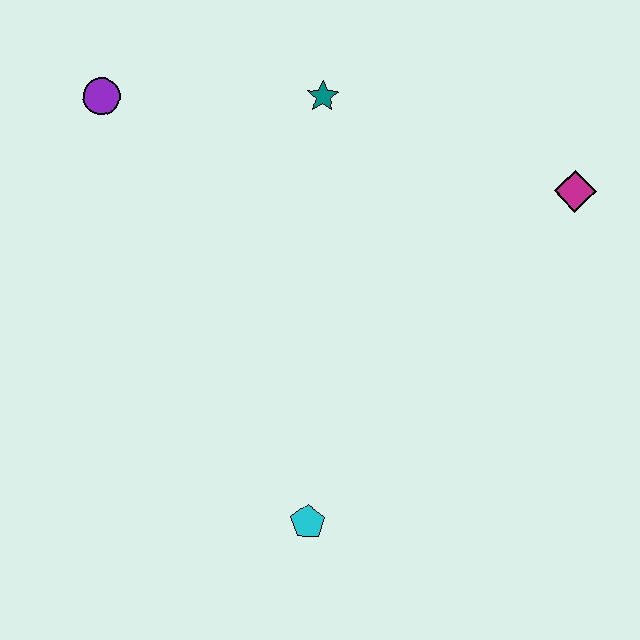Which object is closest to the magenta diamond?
The teal star is closest to the magenta diamond.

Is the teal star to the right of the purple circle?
Yes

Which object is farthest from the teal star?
The cyan pentagon is farthest from the teal star.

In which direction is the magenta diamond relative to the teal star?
The magenta diamond is to the right of the teal star.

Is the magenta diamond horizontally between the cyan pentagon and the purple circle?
No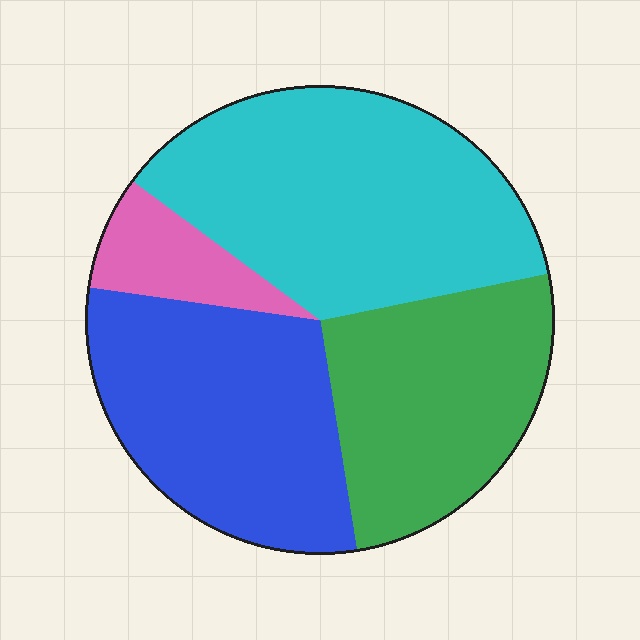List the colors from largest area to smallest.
From largest to smallest: cyan, blue, green, pink.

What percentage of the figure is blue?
Blue covers about 30% of the figure.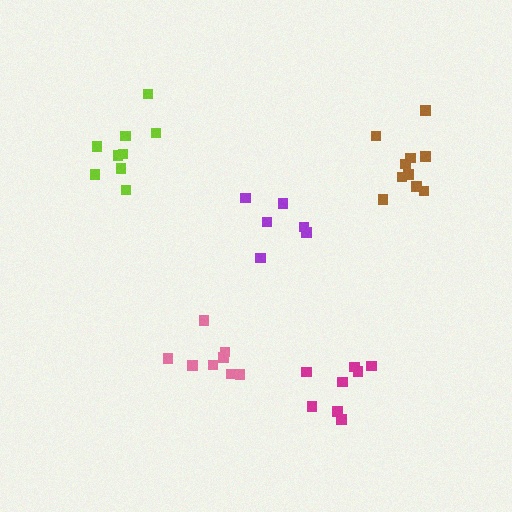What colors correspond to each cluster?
The clusters are colored: magenta, purple, lime, pink, brown.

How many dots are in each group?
Group 1: 8 dots, Group 2: 6 dots, Group 3: 9 dots, Group 4: 8 dots, Group 5: 10 dots (41 total).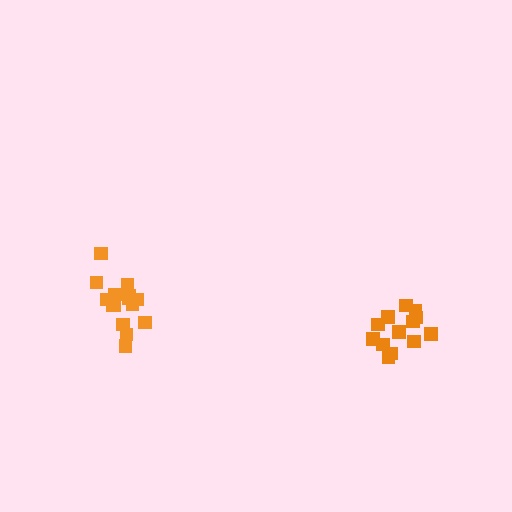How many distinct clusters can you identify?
There are 2 distinct clusters.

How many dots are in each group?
Group 1: 16 dots, Group 2: 13 dots (29 total).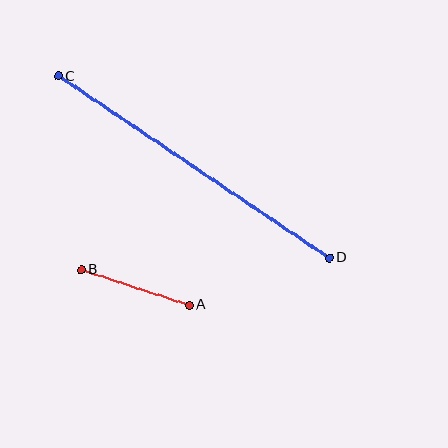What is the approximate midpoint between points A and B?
The midpoint is at approximately (135, 287) pixels.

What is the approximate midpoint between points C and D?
The midpoint is at approximately (194, 167) pixels.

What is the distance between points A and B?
The distance is approximately 114 pixels.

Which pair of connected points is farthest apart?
Points C and D are farthest apart.